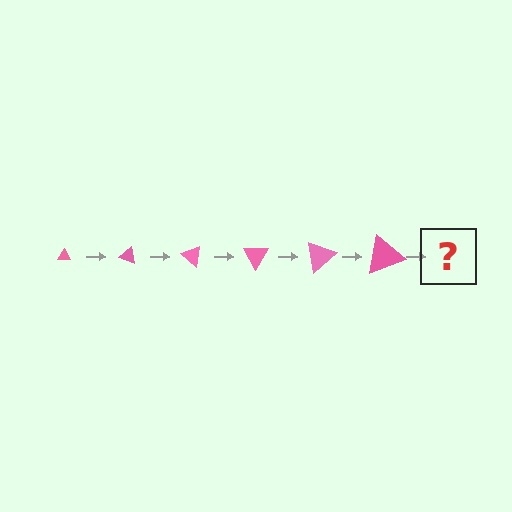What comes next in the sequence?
The next element should be a triangle, larger than the previous one and rotated 120 degrees from the start.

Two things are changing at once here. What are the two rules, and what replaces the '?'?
The two rules are that the triangle grows larger each step and it rotates 20 degrees each step. The '?' should be a triangle, larger than the previous one and rotated 120 degrees from the start.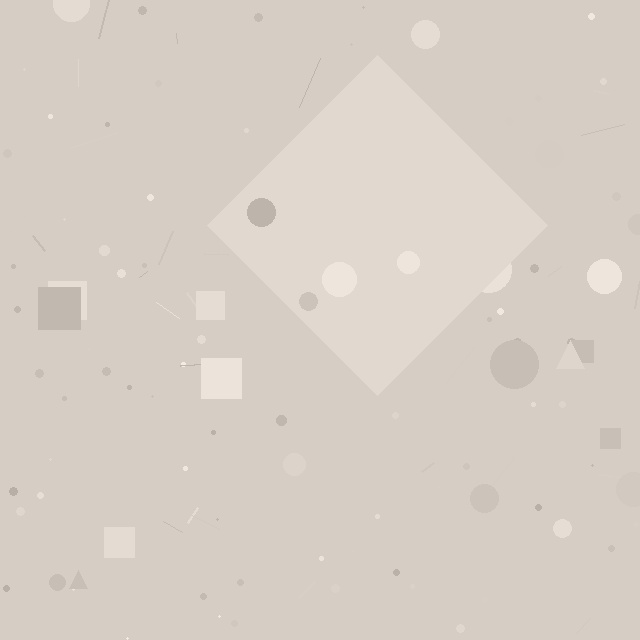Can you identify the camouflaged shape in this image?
The camouflaged shape is a diamond.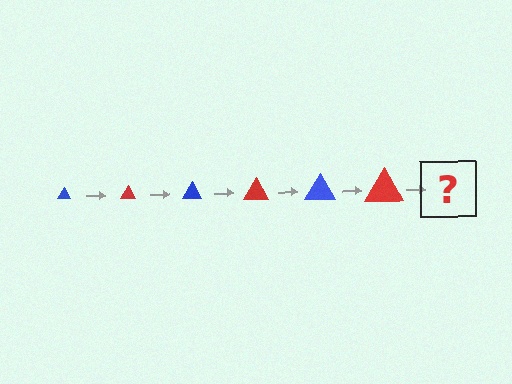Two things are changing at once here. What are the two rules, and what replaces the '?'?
The two rules are that the triangle grows larger each step and the color cycles through blue and red. The '?' should be a blue triangle, larger than the previous one.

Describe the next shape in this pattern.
It should be a blue triangle, larger than the previous one.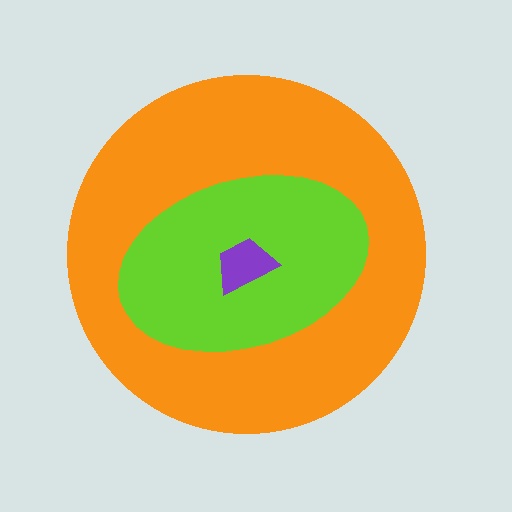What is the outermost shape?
The orange circle.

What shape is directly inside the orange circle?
The lime ellipse.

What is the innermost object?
The purple trapezoid.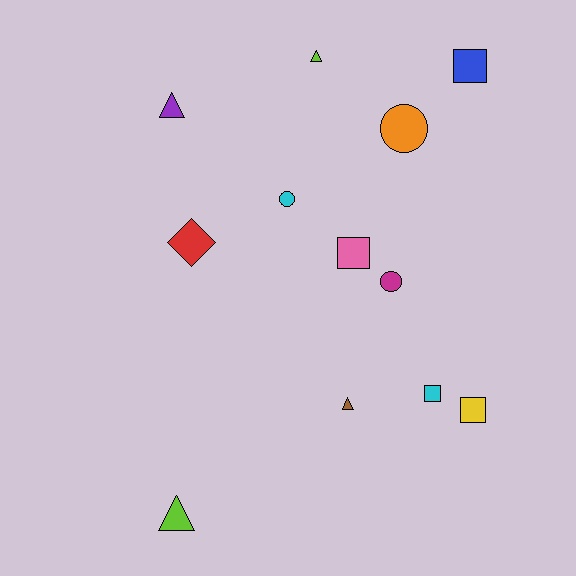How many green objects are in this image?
There are no green objects.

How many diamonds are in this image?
There is 1 diamond.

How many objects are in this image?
There are 12 objects.